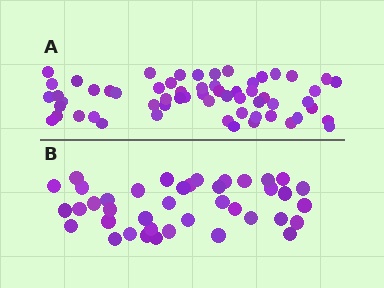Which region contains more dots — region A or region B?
Region A (the top region) has more dots.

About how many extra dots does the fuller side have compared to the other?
Region A has approximately 20 more dots than region B.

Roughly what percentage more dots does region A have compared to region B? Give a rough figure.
About 50% more.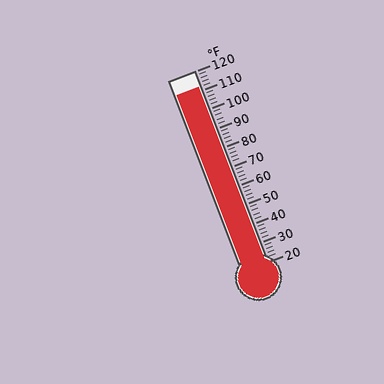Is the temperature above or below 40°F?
The temperature is above 40°F.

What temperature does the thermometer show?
The thermometer shows approximately 112°F.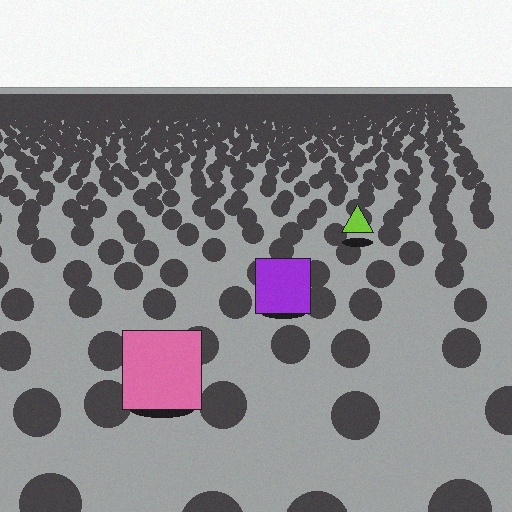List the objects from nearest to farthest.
From nearest to farthest: the pink square, the purple square, the lime triangle.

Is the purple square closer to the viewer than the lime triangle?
Yes. The purple square is closer — you can tell from the texture gradient: the ground texture is coarser near it.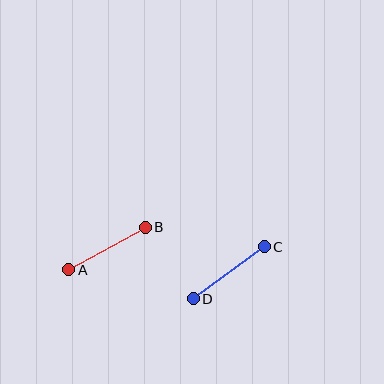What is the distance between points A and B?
The distance is approximately 88 pixels.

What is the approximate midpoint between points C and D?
The midpoint is at approximately (229, 273) pixels.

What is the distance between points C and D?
The distance is approximately 88 pixels.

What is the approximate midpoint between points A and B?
The midpoint is at approximately (107, 249) pixels.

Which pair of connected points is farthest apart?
Points C and D are farthest apart.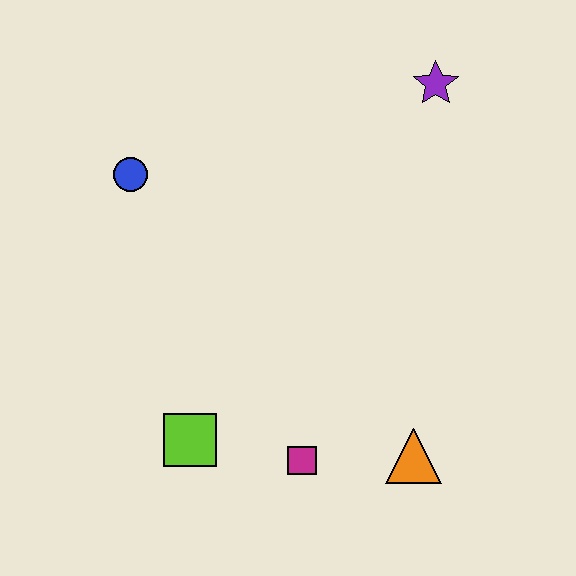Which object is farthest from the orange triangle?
The blue circle is farthest from the orange triangle.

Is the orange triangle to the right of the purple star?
No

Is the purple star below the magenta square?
No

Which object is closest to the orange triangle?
The magenta square is closest to the orange triangle.